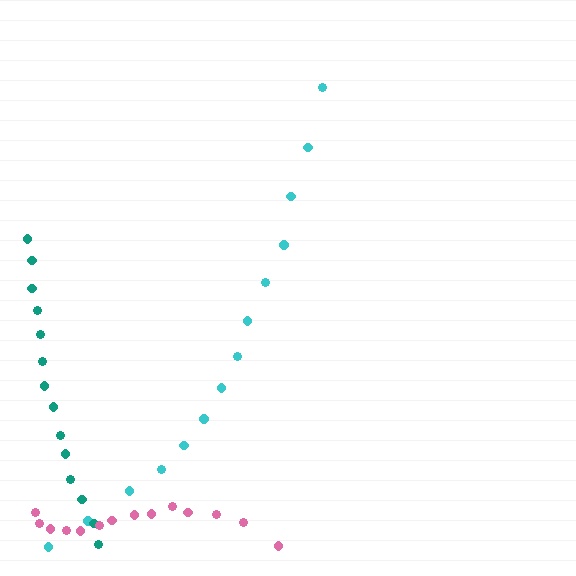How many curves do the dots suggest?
There are 3 distinct paths.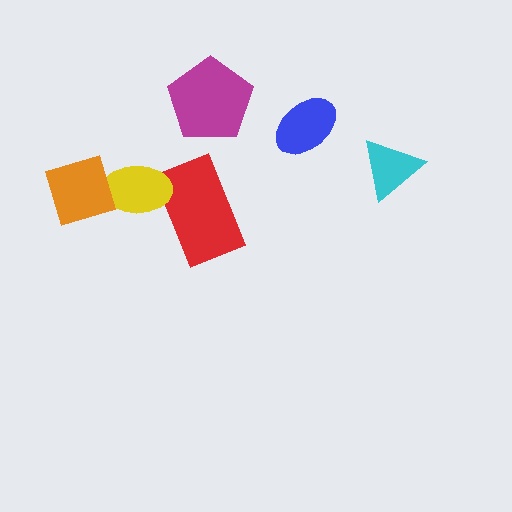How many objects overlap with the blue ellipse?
0 objects overlap with the blue ellipse.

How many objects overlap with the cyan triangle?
0 objects overlap with the cyan triangle.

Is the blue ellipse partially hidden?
No, no other shape covers it.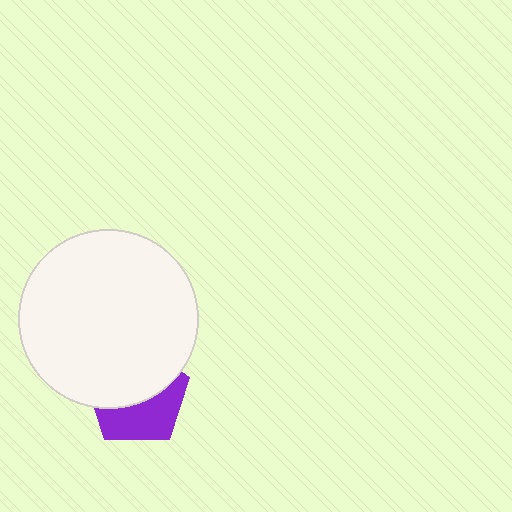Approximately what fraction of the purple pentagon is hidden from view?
Roughly 56% of the purple pentagon is hidden behind the white circle.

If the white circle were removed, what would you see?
You would see the complete purple pentagon.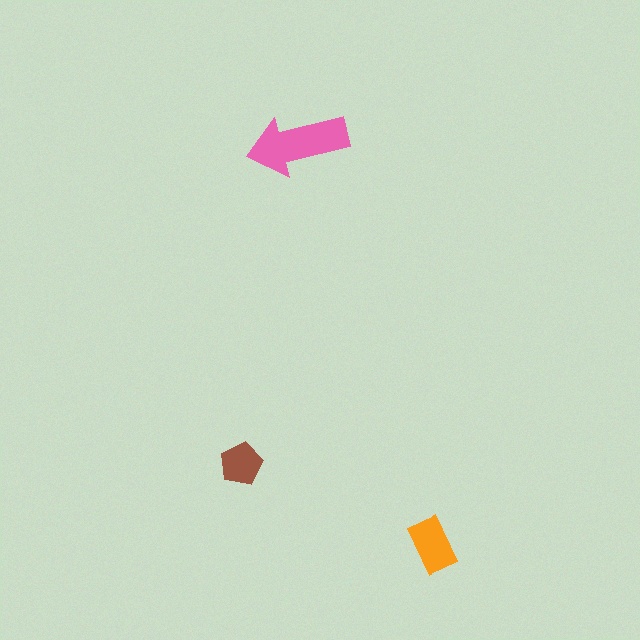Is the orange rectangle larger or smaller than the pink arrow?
Smaller.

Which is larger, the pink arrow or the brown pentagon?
The pink arrow.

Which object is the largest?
The pink arrow.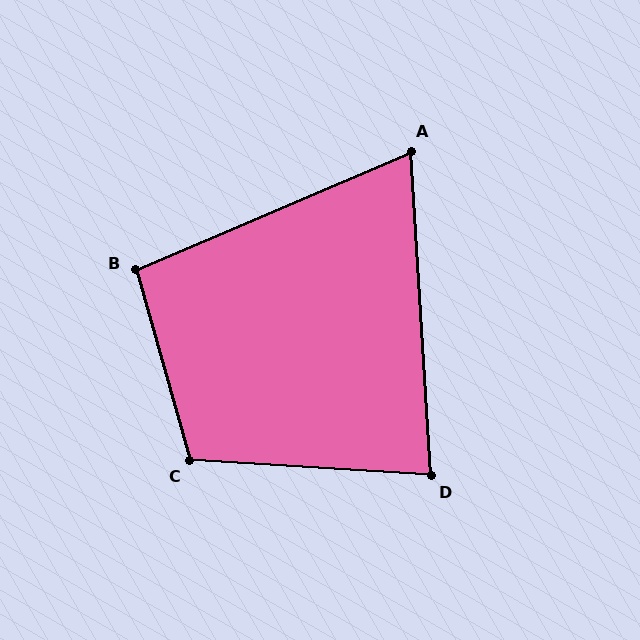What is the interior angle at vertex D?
Approximately 83 degrees (acute).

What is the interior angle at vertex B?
Approximately 97 degrees (obtuse).